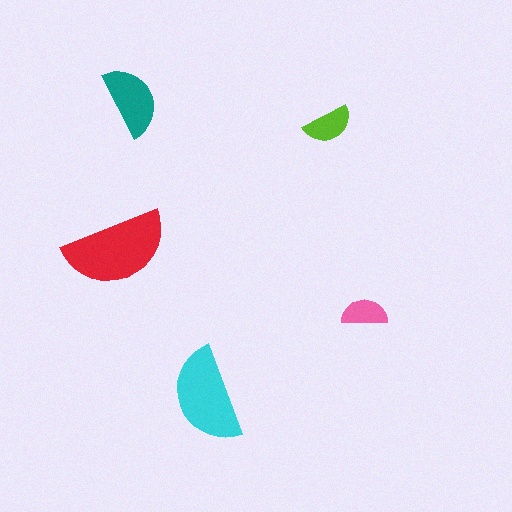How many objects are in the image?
There are 5 objects in the image.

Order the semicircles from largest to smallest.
the red one, the cyan one, the teal one, the lime one, the pink one.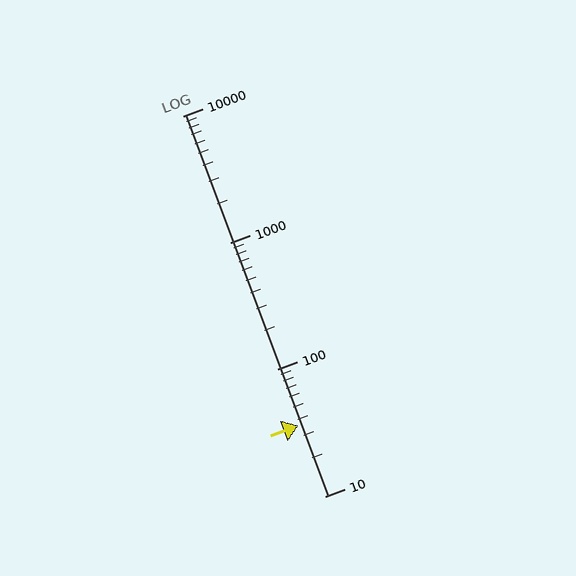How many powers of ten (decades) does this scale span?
The scale spans 3 decades, from 10 to 10000.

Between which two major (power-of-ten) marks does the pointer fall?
The pointer is between 10 and 100.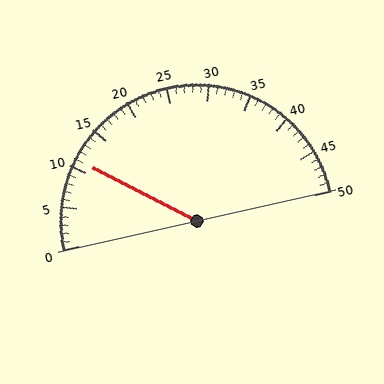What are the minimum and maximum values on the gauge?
The gauge ranges from 0 to 50.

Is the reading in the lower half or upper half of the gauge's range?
The reading is in the lower half of the range (0 to 50).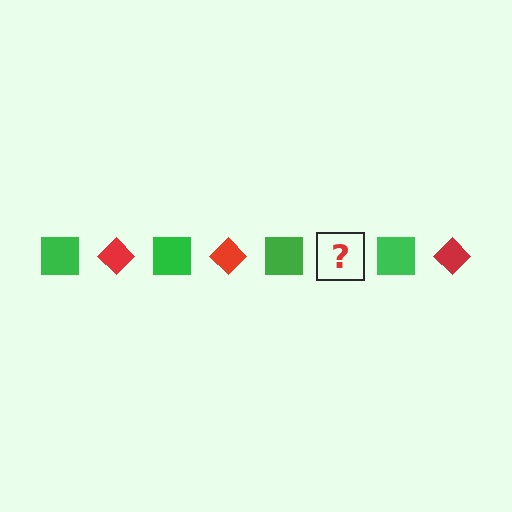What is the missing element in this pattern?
The missing element is a red diamond.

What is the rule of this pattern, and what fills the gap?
The rule is that the pattern alternates between green square and red diamond. The gap should be filled with a red diamond.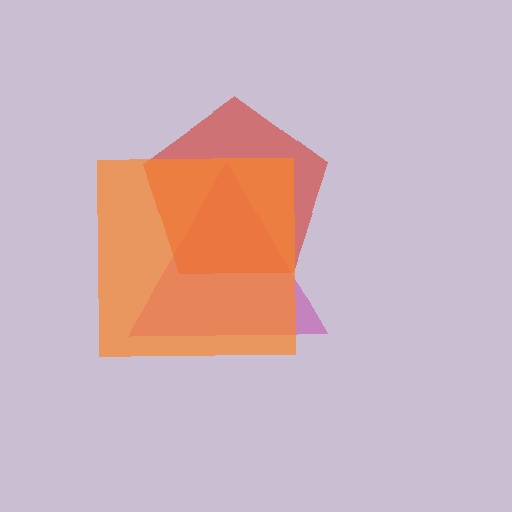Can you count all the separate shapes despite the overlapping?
Yes, there are 3 separate shapes.